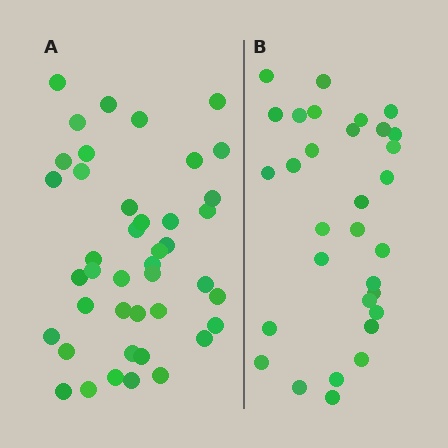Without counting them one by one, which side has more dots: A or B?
Region A (the left region) has more dots.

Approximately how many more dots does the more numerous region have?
Region A has roughly 12 or so more dots than region B.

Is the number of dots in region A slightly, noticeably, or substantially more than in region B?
Region A has noticeably more, but not dramatically so. The ratio is roughly 1.4 to 1.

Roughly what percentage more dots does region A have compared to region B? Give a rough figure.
About 35% more.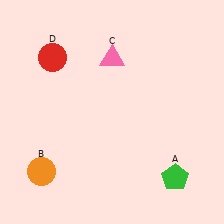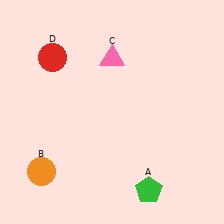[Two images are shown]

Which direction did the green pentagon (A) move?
The green pentagon (A) moved left.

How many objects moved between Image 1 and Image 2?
1 object moved between the two images.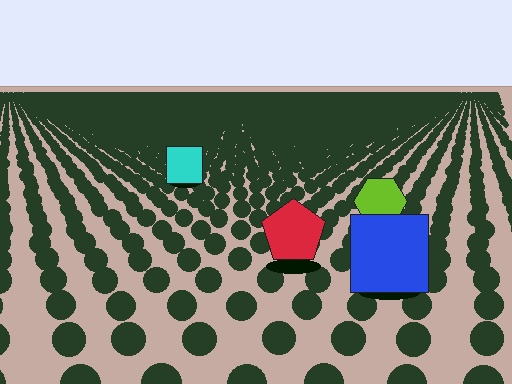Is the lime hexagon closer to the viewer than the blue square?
No. The blue square is closer — you can tell from the texture gradient: the ground texture is coarser near it.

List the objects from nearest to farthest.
From nearest to farthest: the blue square, the red pentagon, the lime hexagon, the cyan square.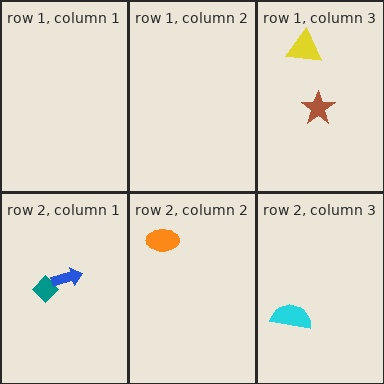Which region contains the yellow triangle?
The row 1, column 3 region.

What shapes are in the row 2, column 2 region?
The orange ellipse.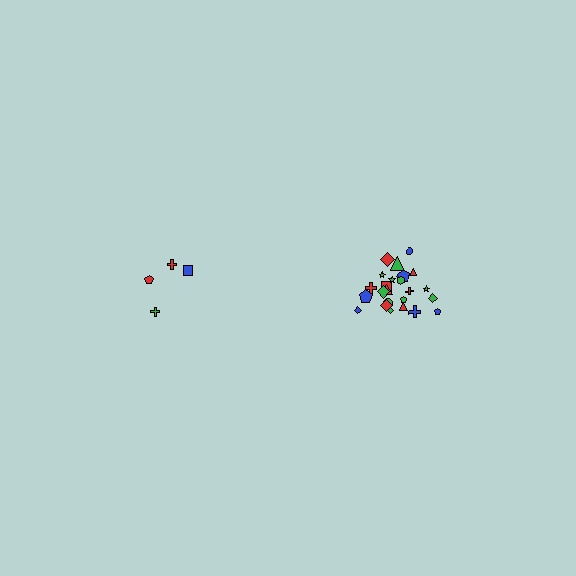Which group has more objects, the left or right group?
The right group.